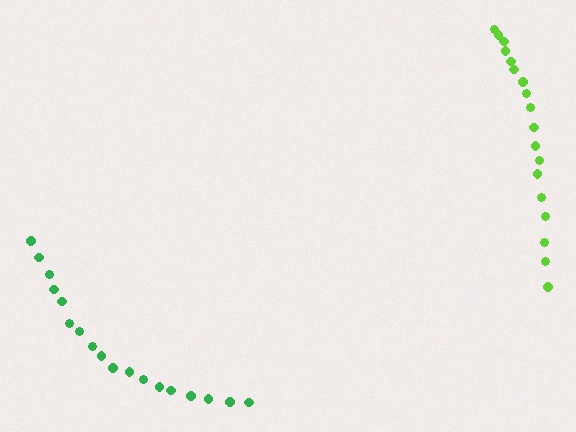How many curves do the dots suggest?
There are 2 distinct paths.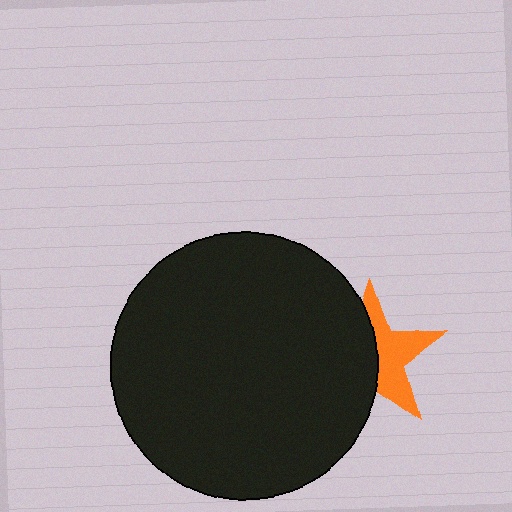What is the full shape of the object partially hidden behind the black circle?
The partially hidden object is an orange star.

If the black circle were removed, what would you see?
You would see the complete orange star.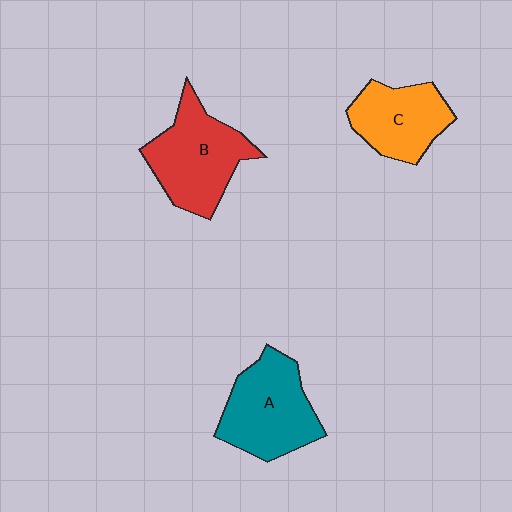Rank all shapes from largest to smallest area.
From largest to smallest: B (red), A (teal), C (orange).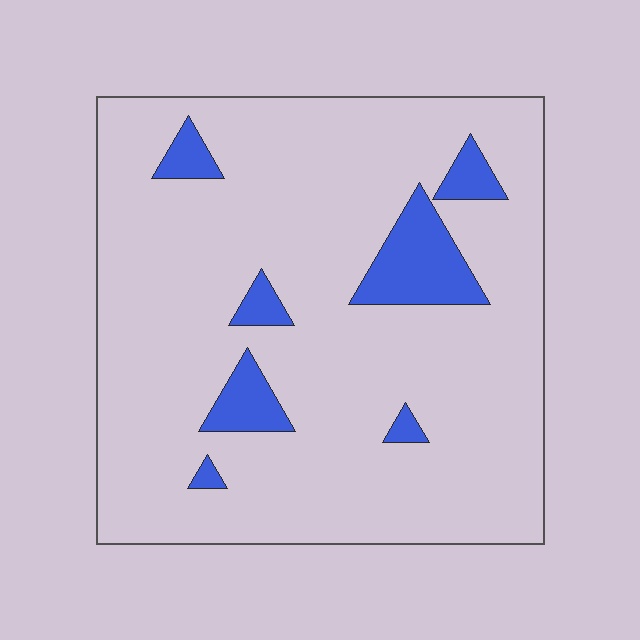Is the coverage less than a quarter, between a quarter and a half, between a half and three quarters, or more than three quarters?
Less than a quarter.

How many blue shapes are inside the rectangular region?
7.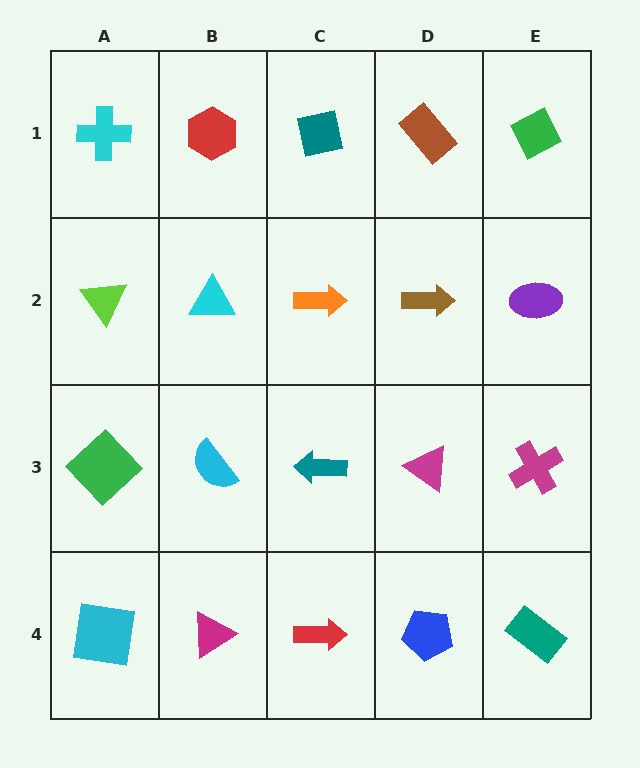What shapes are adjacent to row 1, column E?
A purple ellipse (row 2, column E), a brown rectangle (row 1, column D).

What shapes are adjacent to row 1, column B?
A cyan triangle (row 2, column B), a cyan cross (row 1, column A), a teal square (row 1, column C).